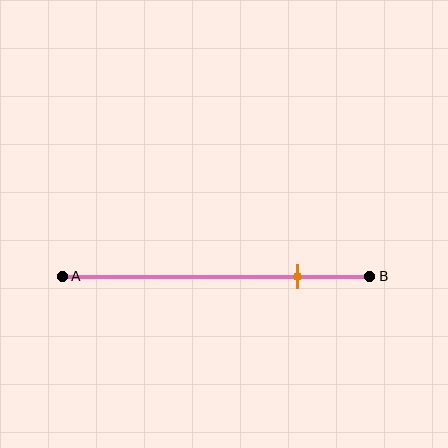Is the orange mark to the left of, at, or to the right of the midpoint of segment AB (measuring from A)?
The orange mark is to the right of the midpoint of segment AB.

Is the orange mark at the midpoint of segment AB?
No, the mark is at about 75% from A, not at the 50% midpoint.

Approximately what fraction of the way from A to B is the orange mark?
The orange mark is approximately 75% of the way from A to B.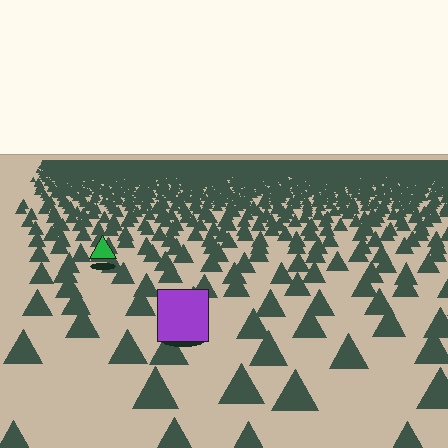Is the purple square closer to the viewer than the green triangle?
Yes. The purple square is closer — you can tell from the texture gradient: the ground texture is coarser near it.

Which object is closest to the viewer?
The purple square is closest. The texture marks near it are larger and more spread out.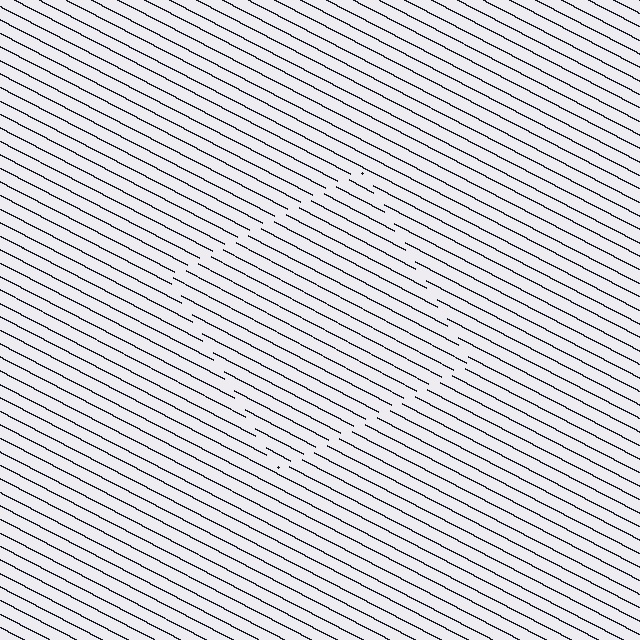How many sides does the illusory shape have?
4 sides — the line-ends trace a square.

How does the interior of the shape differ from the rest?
The interior of the shape contains the same grating, shifted by half a period — the contour is defined by the phase discontinuity where line-ends from the inner and outer gratings abut.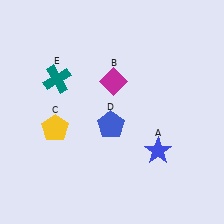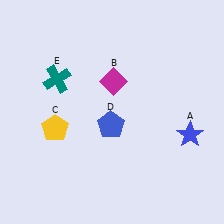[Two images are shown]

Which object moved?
The blue star (A) moved right.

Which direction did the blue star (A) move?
The blue star (A) moved right.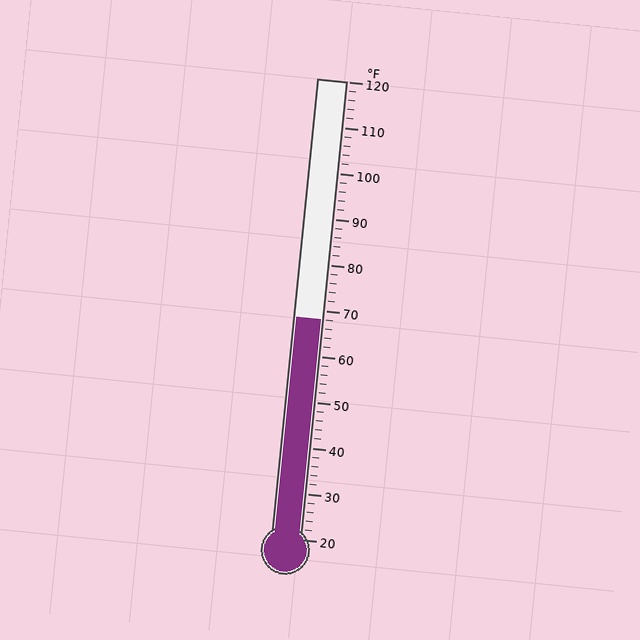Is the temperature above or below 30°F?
The temperature is above 30°F.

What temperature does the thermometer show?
The thermometer shows approximately 68°F.